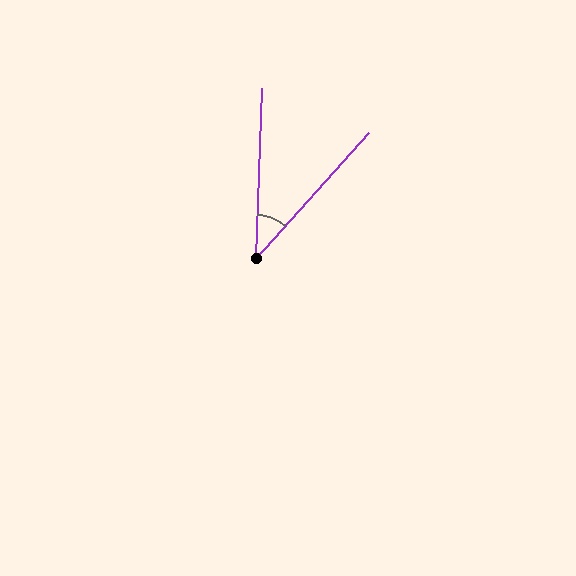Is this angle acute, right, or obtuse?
It is acute.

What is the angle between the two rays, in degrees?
Approximately 40 degrees.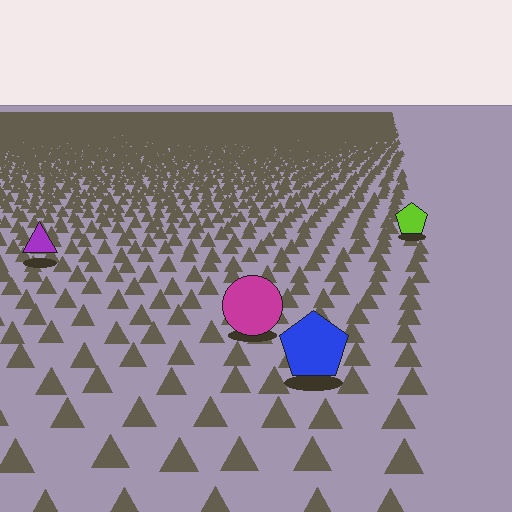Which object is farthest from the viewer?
The lime pentagon is farthest from the viewer. It appears smaller and the ground texture around it is denser.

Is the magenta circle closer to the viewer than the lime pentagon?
Yes. The magenta circle is closer — you can tell from the texture gradient: the ground texture is coarser near it.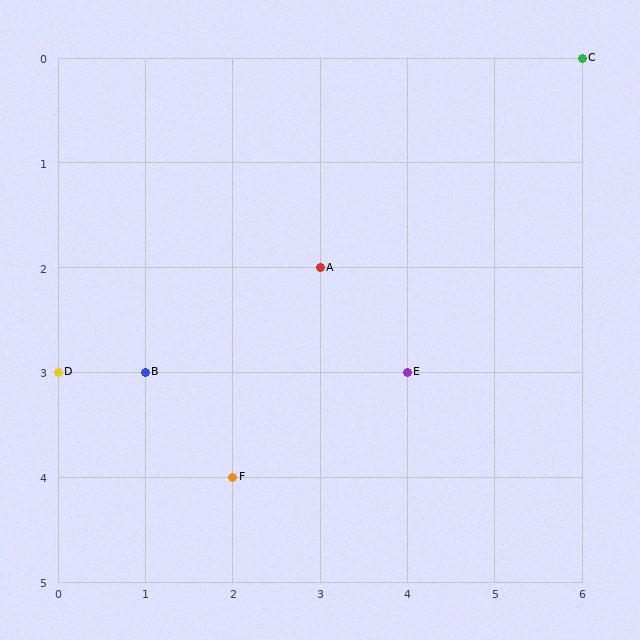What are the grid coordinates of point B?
Point B is at grid coordinates (1, 3).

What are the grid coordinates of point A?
Point A is at grid coordinates (3, 2).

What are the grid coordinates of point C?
Point C is at grid coordinates (6, 0).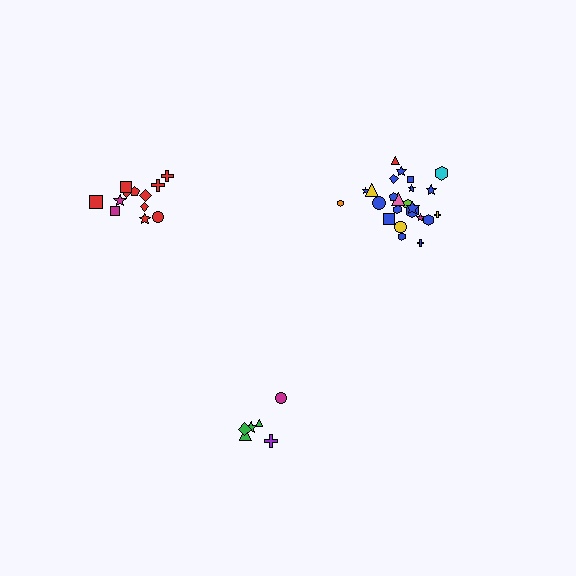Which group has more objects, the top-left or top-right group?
The top-right group.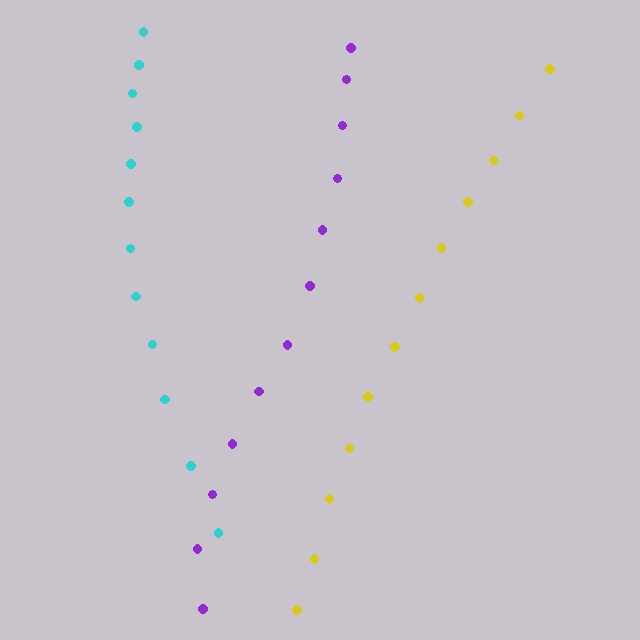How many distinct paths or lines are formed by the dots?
There are 3 distinct paths.